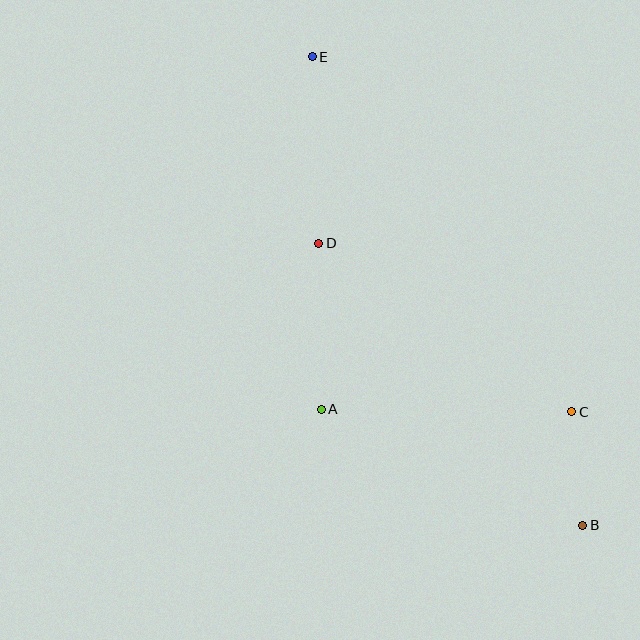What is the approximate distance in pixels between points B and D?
The distance between B and D is approximately 386 pixels.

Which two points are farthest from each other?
Points B and E are farthest from each other.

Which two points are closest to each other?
Points B and C are closest to each other.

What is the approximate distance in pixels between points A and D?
The distance between A and D is approximately 166 pixels.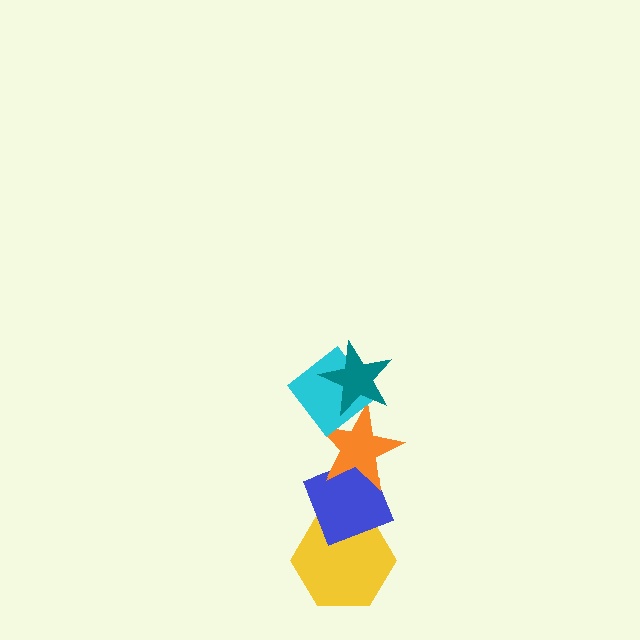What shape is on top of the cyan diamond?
The teal star is on top of the cyan diamond.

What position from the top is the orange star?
The orange star is 3rd from the top.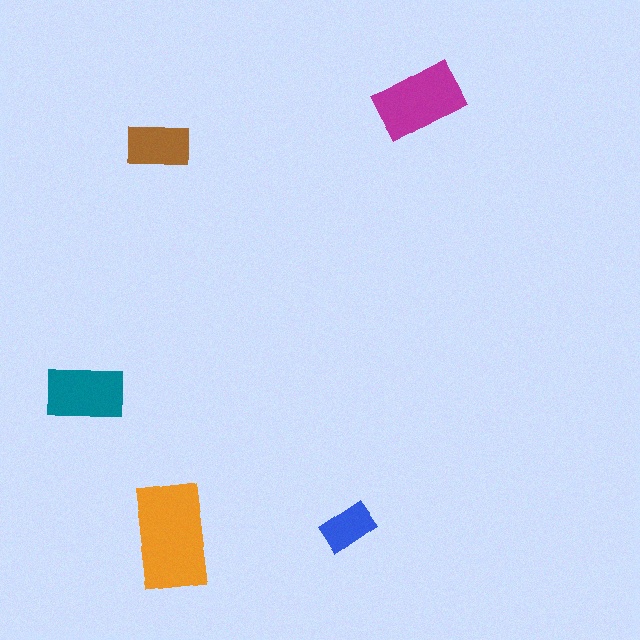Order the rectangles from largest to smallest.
the orange one, the magenta one, the teal one, the brown one, the blue one.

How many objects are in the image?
There are 5 objects in the image.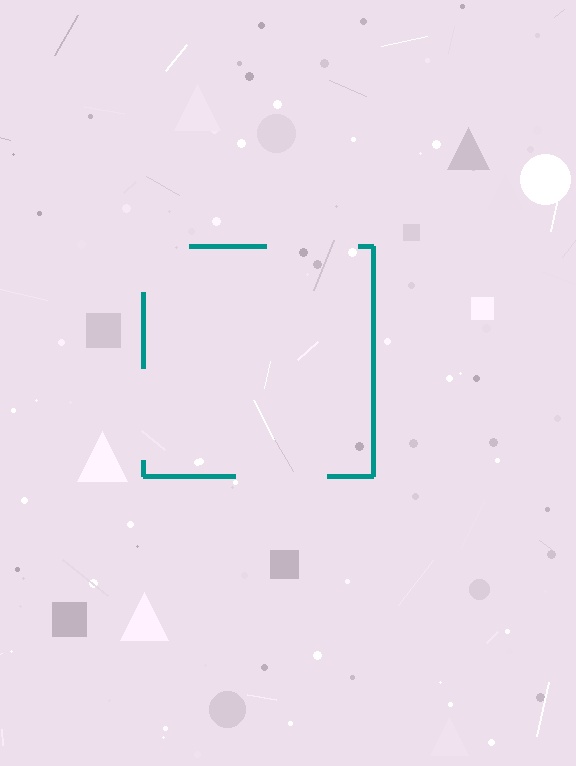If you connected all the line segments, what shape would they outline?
They would outline a square.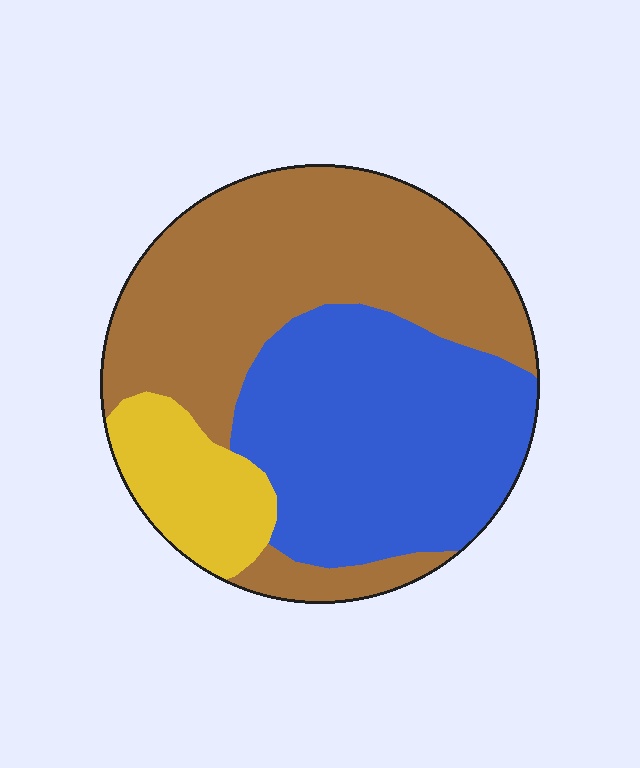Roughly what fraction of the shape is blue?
Blue covers 40% of the shape.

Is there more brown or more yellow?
Brown.